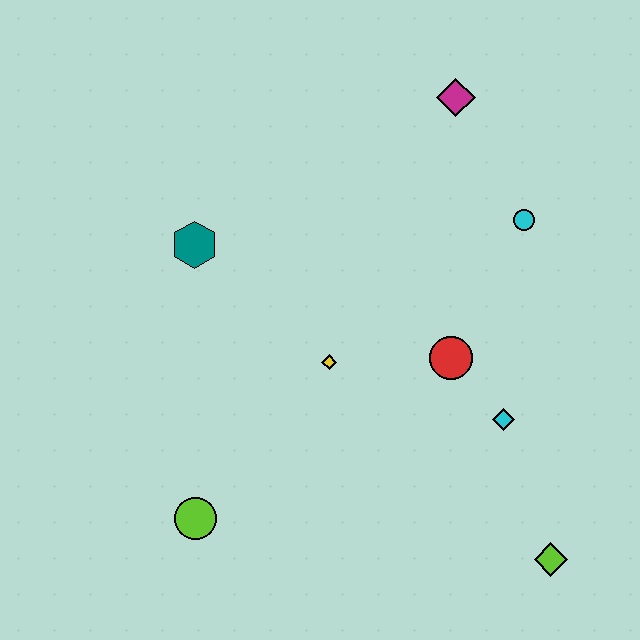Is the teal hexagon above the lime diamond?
Yes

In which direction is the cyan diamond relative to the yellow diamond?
The cyan diamond is to the right of the yellow diamond.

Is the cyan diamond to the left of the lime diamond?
Yes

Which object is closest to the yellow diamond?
The red circle is closest to the yellow diamond.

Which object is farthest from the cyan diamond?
The teal hexagon is farthest from the cyan diamond.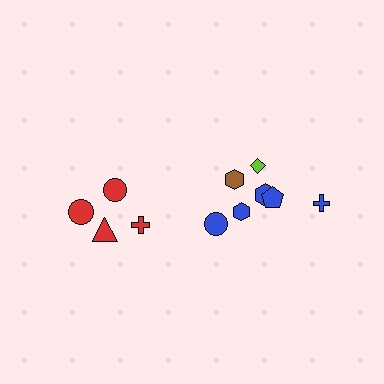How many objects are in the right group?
There are 7 objects.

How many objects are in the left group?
There are 4 objects.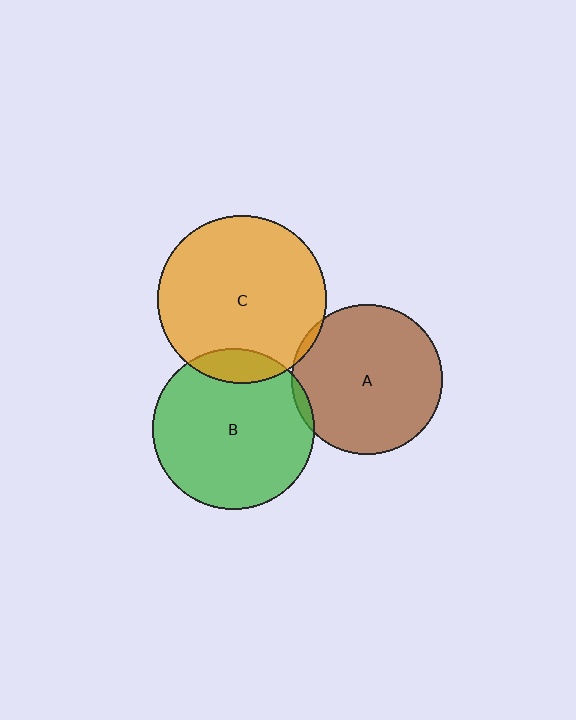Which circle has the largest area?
Circle C (orange).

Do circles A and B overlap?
Yes.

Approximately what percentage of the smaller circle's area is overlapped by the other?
Approximately 5%.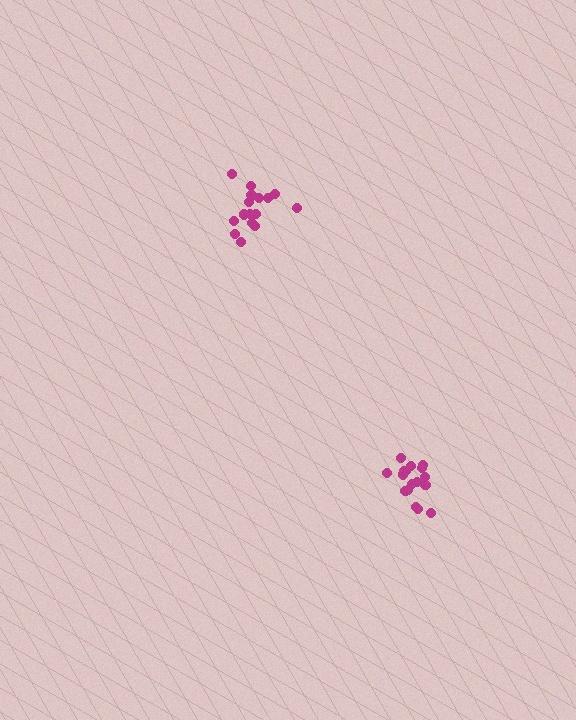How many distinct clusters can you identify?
There are 2 distinct clusters.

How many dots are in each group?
Group 1: 17 dots, Group 2: 16 dots (33 total).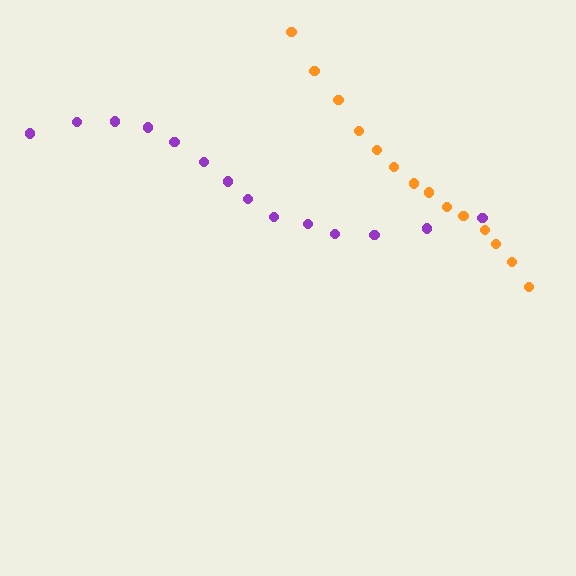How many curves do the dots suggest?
There are 2 distinct paths.